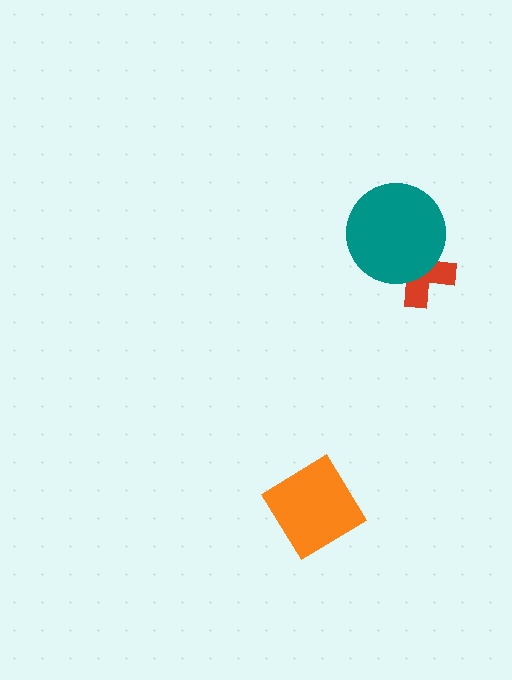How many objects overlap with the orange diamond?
0 objects overlap with the orange diamond.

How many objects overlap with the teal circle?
1 object overlaps with the teal circle.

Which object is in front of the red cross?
The teal circle is in front of the red cross.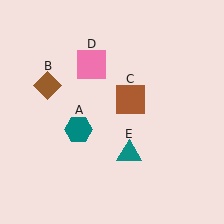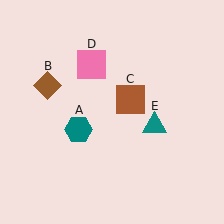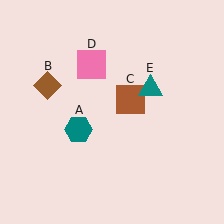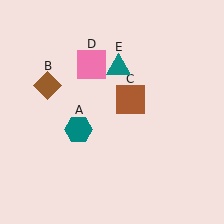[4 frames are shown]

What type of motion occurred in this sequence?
The teal triangle (object E) rotated counterclockwise around the center of the scene.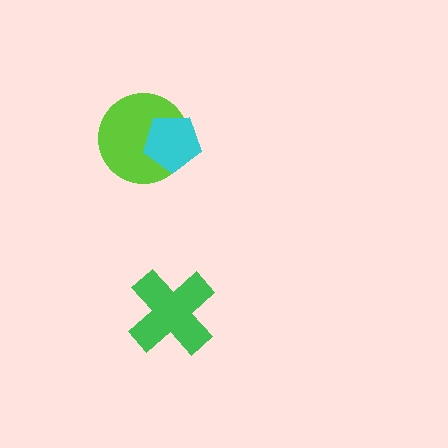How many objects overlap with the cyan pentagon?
1 object overlaps with the cyan pentagon.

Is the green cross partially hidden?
No, no other shape covers it.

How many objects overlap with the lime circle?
1 object overlaps with the lime circle.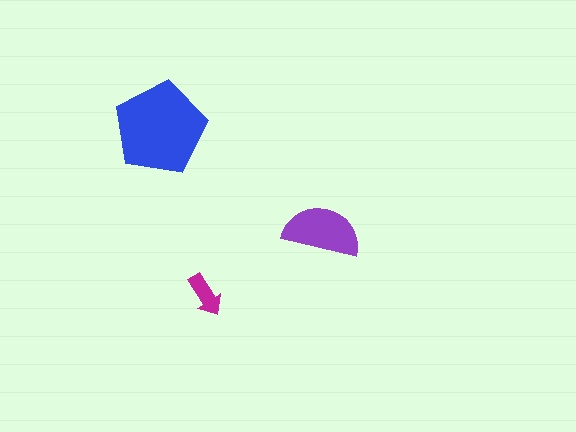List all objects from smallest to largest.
The magenta arrow, the purple semicircle, the blue pentagon.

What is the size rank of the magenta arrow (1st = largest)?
3rd.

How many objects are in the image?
There are 3 objects in the image.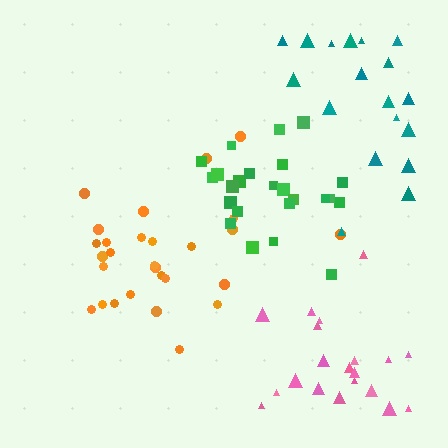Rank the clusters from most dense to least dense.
orange, green, pink, teal.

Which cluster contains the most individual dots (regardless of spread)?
Orange (28).